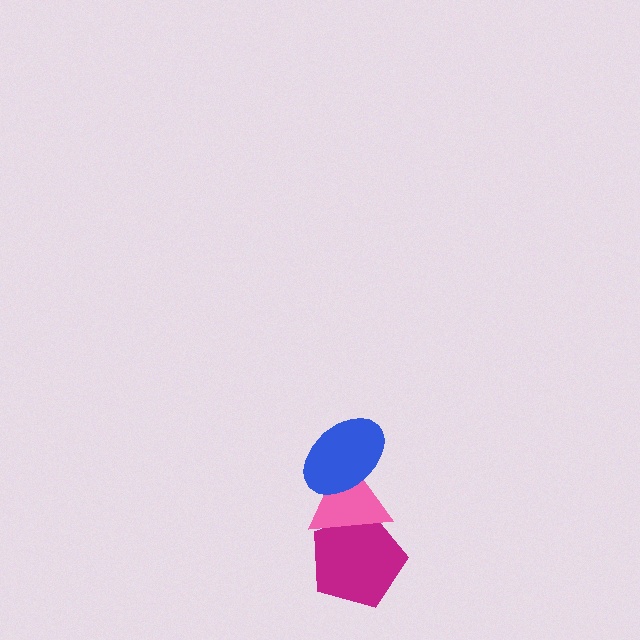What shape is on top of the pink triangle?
The blue ellipse is on top of the pink triangle.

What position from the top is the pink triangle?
The pink triangle is 2nd from the top.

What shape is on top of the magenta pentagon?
The pink triangle is on top of the magenta pentagon.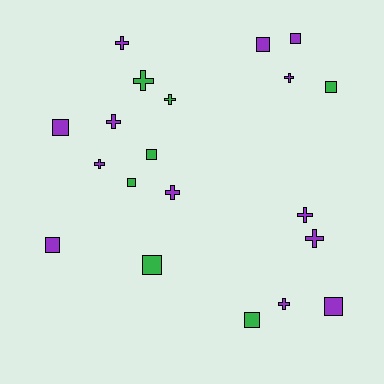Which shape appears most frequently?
Cross, with 10 objects.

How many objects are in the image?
There are 20 objects.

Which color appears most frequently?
Purple, with 13 objects.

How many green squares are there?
There are 5 green squares.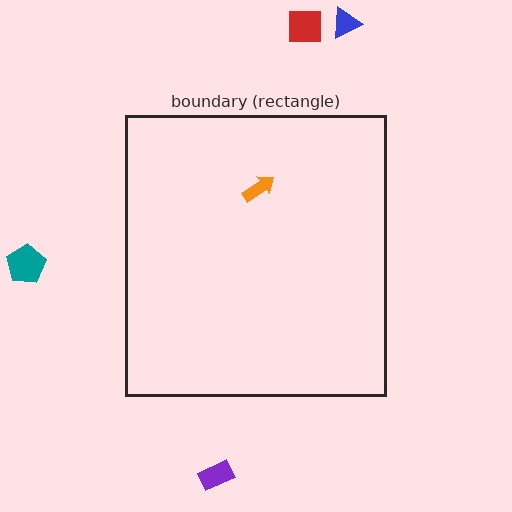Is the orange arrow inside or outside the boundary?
Inside.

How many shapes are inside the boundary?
1 inside, 4 outside.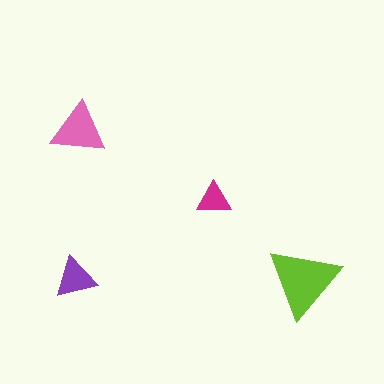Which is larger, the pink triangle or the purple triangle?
The pink one.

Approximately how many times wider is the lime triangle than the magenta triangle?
About 2 times wider.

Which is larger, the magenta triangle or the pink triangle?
The pink one.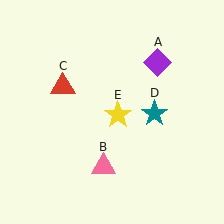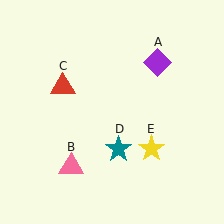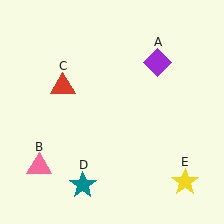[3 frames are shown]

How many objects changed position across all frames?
3 objects changed position: pink triangle (object B), teal star (object D), yellow star (object E).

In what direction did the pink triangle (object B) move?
The pink triangle (object B) moved left.